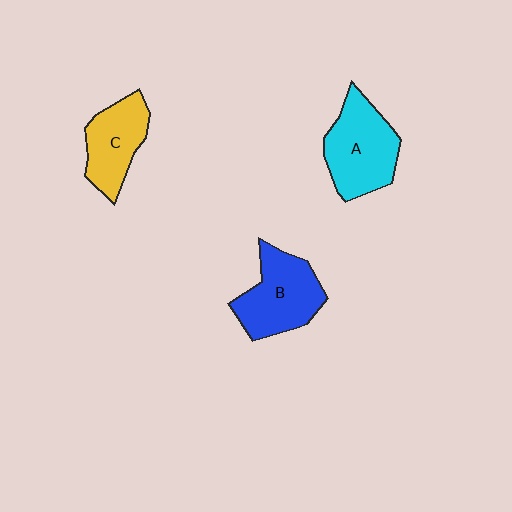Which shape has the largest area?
Shape A (cyan).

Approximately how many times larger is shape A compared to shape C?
Approximately 1.3 times.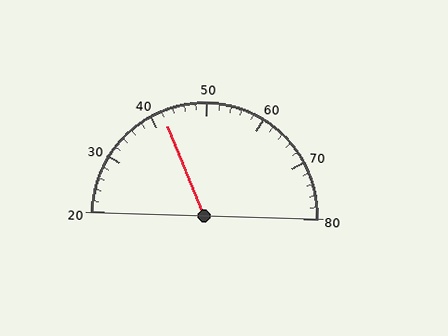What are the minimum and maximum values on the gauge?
The gauge ranges from 20 to 80.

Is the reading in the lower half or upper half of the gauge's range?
The reading is in the lower half of the range (20 to 80).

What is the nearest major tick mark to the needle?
The nearest major tick mark is 40.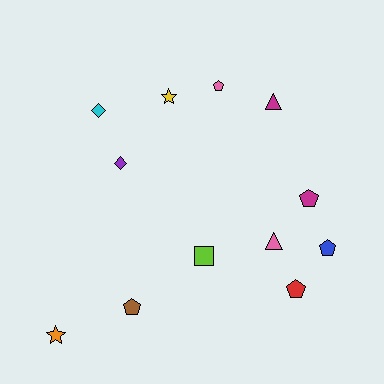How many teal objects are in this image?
There are no teal objects.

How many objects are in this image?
There are 12 objects.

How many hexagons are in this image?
There are no hexagons.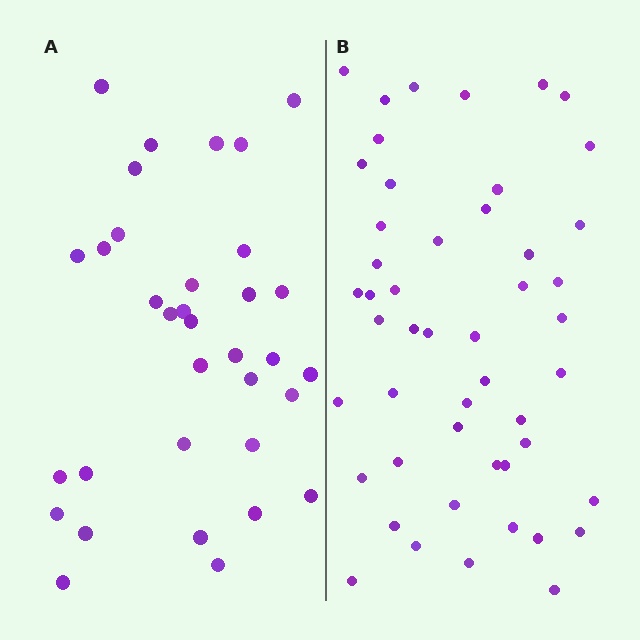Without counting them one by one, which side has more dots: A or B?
Region B (the right region) has more dots.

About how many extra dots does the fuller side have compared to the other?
Region B has approximately 15 more dots than region A.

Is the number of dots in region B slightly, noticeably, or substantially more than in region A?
Region B has noticeably more, but not dramatically so. The ratio is roughly 1.4 to 1.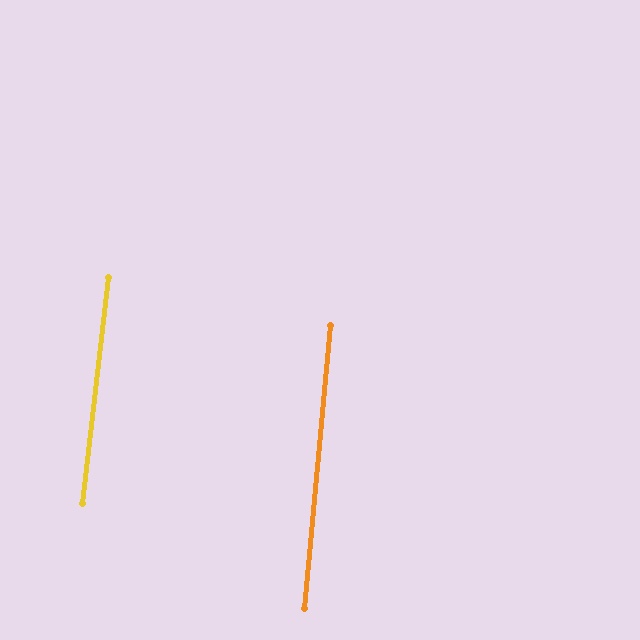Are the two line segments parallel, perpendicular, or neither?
Parallel — their directions differ by only 1.3°.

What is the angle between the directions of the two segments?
Approximately 1 degree.